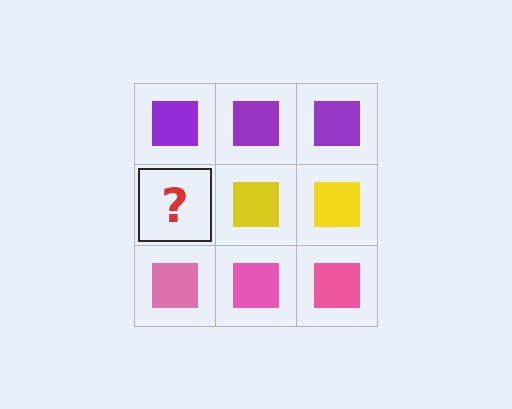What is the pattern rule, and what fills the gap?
The rule is that each row has a consistent color. The gap should be filled with a yellow square.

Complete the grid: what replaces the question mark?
The question mark should be replaced with a yellow square.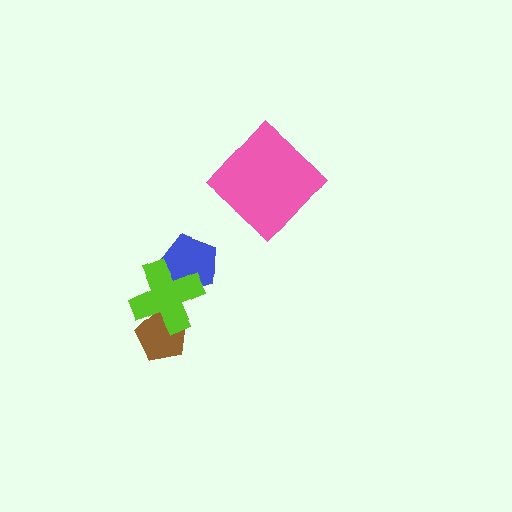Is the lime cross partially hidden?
No, no other shape covers it.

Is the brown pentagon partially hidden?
Yes, it is partially covered by another shape.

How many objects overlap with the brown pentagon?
1 object overlaps with the brown pentagon.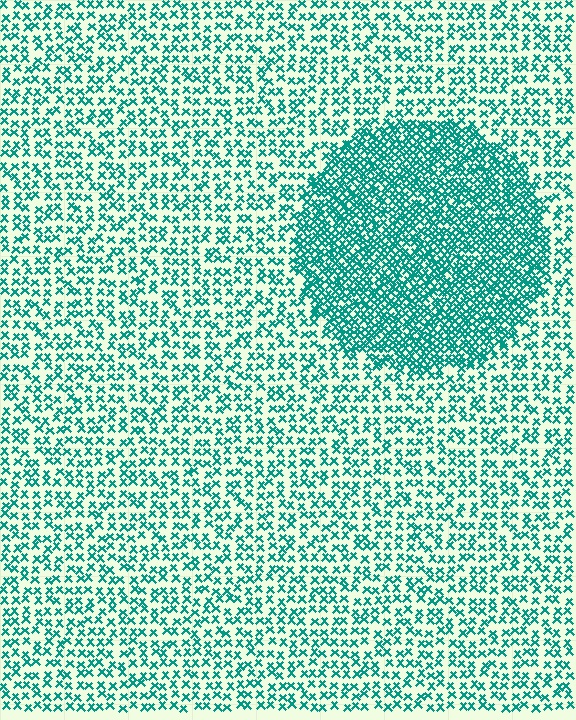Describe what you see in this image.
The image contains small teal elements arranged at two different densities. A circle-shaped region is visible where the elements are more densely packed than the surrounding area.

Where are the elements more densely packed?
The elements are more densely packed inside the circle boundary.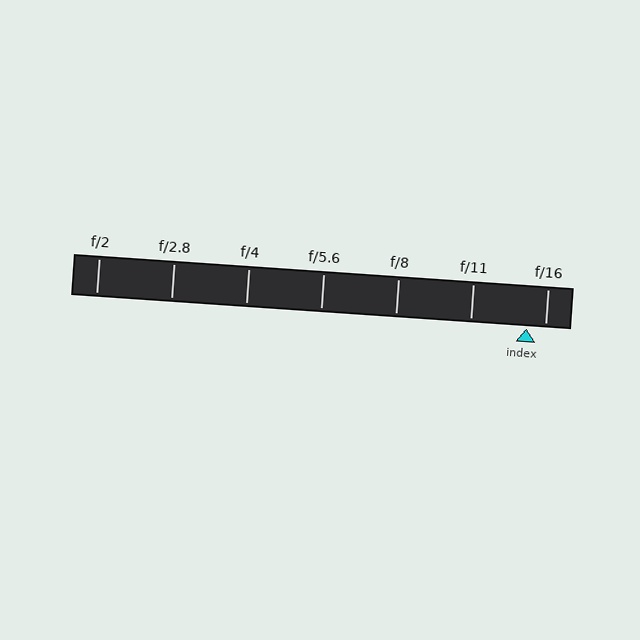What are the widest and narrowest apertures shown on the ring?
The widest aperture shown is f/2 and the narrowest is f/16.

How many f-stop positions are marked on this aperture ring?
There are 7 f-stop positions marked.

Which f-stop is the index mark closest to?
The index mark is closest to f/16.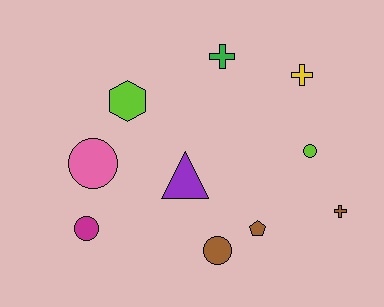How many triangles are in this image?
There is 1 triangle.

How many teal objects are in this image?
There are no teal objects.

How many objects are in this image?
There are 10 objects.